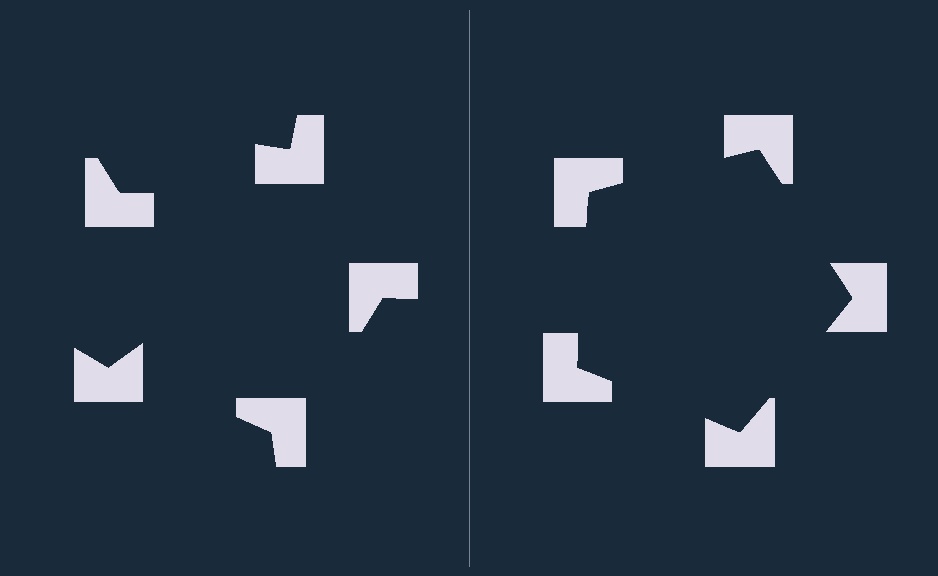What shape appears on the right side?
An illusory pentagon.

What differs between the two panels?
The notched squares are positioned identically on both sides; only the wedge orientations differ. On the right they align to a pentagon; on the left they are misaligned.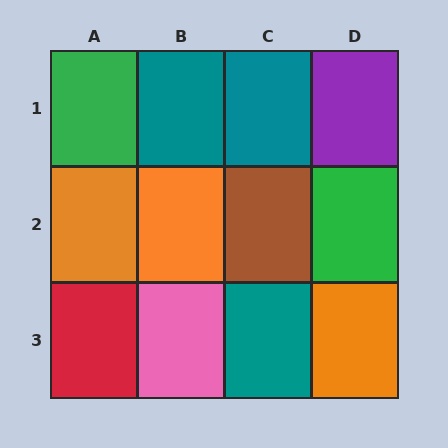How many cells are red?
1 cell is red.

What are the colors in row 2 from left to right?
Orange, orange, brown, green.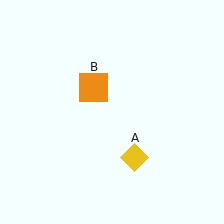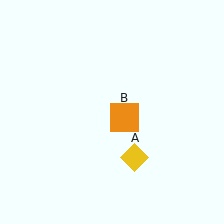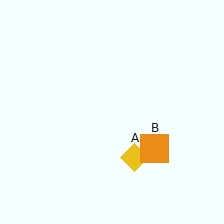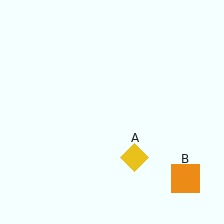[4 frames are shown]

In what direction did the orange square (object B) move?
The orange square (object B) moved down and to the right.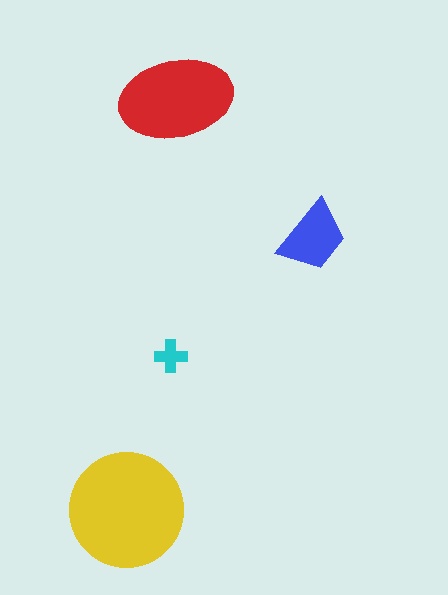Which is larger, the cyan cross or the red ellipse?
The red ellipse.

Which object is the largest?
The yellow circle.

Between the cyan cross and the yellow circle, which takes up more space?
The yellow circle.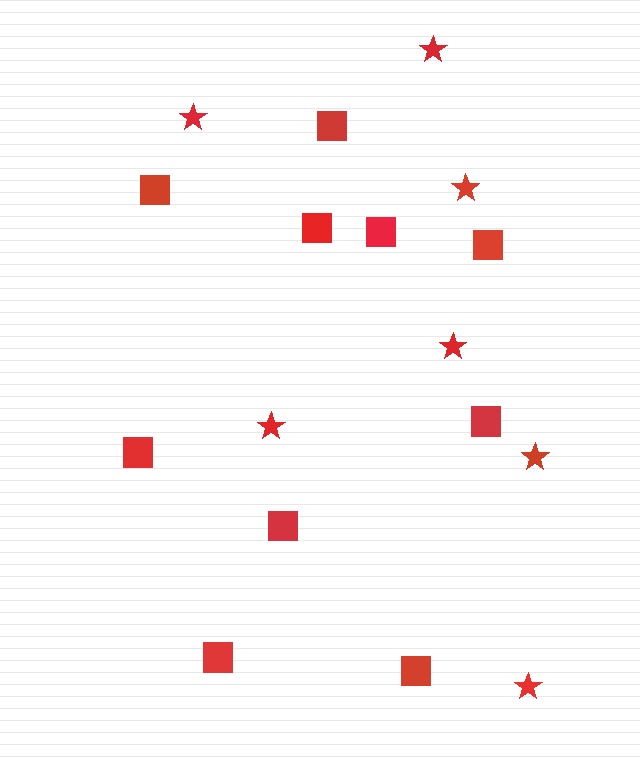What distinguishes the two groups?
There are 2 groups: one group of stars (7) and one group of squares (10).